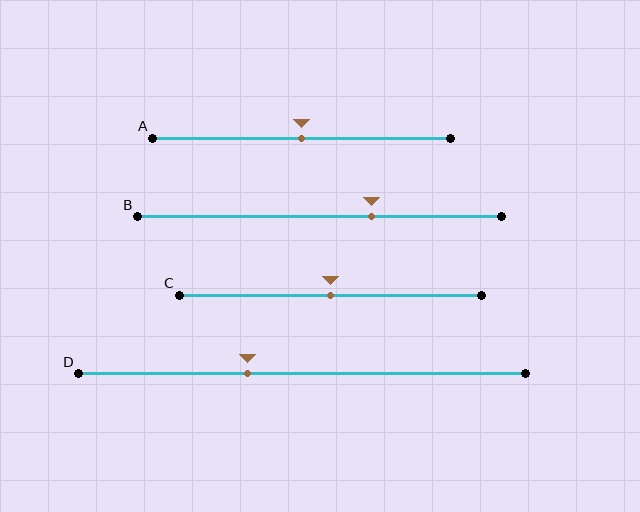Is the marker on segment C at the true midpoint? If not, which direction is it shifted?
Yes, the marker on segment C is at the true midpoint.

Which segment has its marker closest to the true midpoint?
Segment A has its marker closest to the true midpoint.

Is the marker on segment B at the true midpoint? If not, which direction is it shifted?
No, the marker on segment B is shifted to the right by about 14% of the segment length.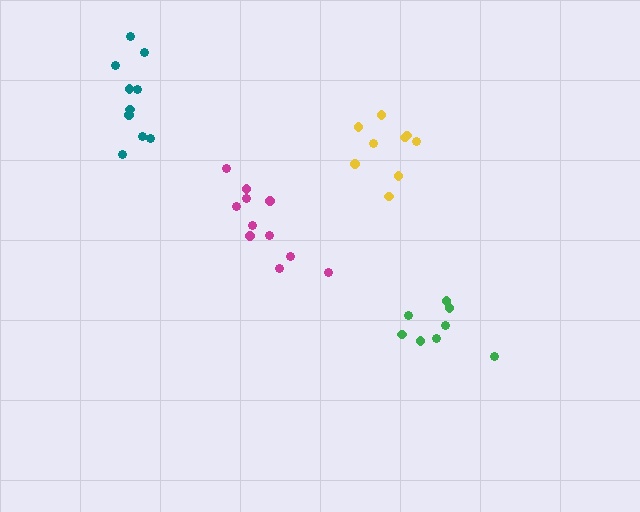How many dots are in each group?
Group 1: 9 dots, Group 2: 8 dots, Group 3: 10 dots, Group 4: 11 dots (38 total).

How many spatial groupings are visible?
There are 4 spatial groupings.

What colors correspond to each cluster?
The clusters are colored: yellow, green, teal, magenta.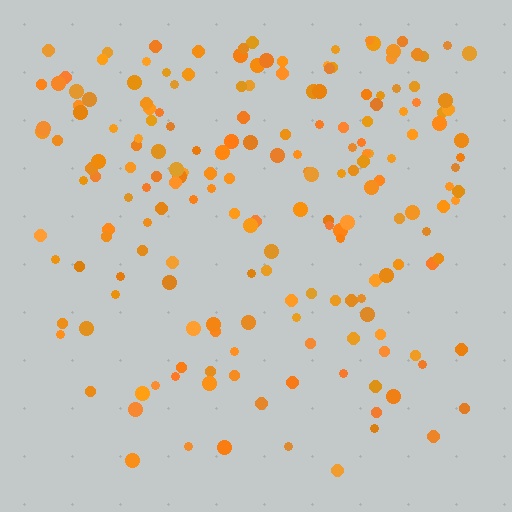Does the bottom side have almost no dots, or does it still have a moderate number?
Still a moderate number, just noticeably fewer than the top.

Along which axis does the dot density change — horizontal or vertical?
Vertical.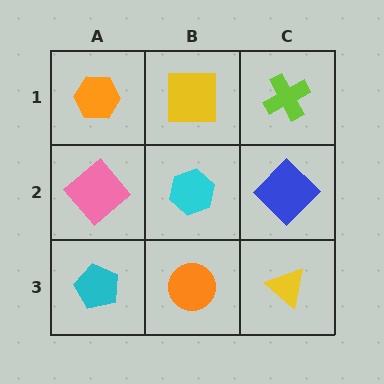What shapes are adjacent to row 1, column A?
A pink diamond (row 2, column A), a yellow square (row 1, column B).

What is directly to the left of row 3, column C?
An orange circle.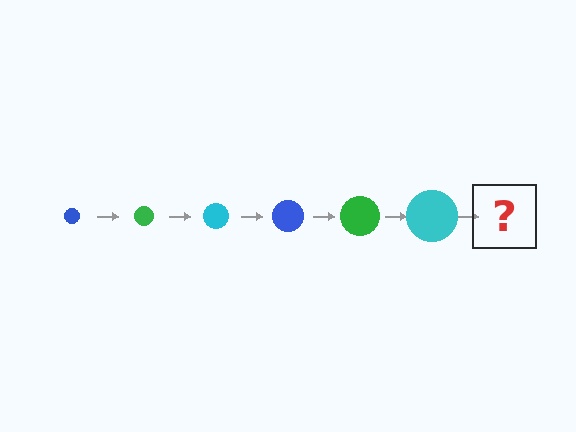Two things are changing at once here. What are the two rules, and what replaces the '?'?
The two rules are that the circle grows larger each step and the color cycles through blue, green, and cyan. The '?' should be a blue circle, larger than the previous one.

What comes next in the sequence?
The next element should be a blue circle, larger than the previous one.